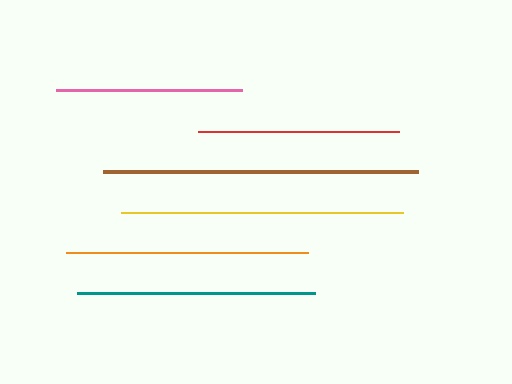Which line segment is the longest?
The brown line is the longest at approximately 315 pixels.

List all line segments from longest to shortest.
From longest to shortest: brown, yellow, orange, teal, red, pink.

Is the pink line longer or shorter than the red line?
The red line is longer than the pink line.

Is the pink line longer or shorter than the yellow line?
The yellow line is longer than the pink line.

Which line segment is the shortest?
The pink line is the shortest at approximately 187 pixels.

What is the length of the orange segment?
The orange segment is approximately 241 pixels long.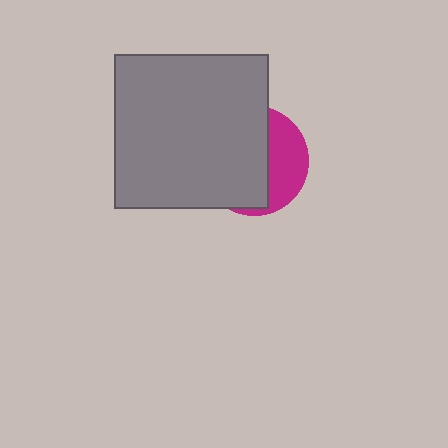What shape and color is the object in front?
The object in front is a gray square.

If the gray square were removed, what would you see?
You would see the complete magenta circle.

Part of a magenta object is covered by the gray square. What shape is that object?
It is a circle.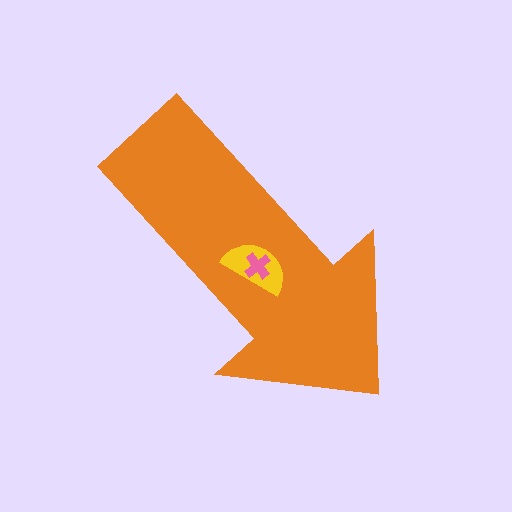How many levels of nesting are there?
3.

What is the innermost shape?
The pink cross.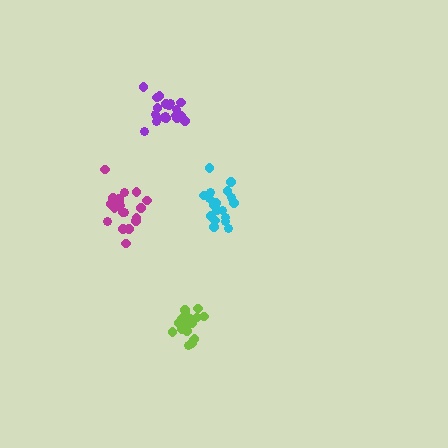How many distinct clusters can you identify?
There are 4 distinct clusters.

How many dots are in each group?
Group 1: 20 dots, Group 2: 21 dots, Group 3: 18 dots, Group 4: 20 dots (79 total).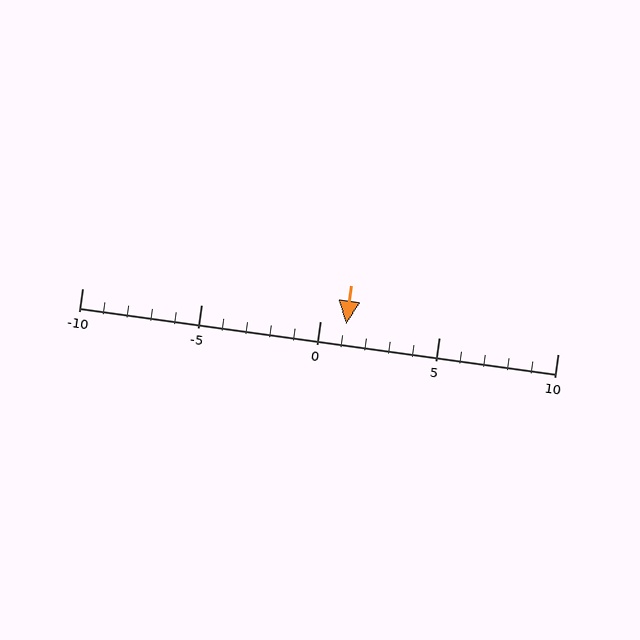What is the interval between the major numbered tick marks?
The major tick marks are spaced 5 units apart.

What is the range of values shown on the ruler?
The ruler shows values from -10 to 10.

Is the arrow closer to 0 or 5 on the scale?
The arrow is closer to 0.